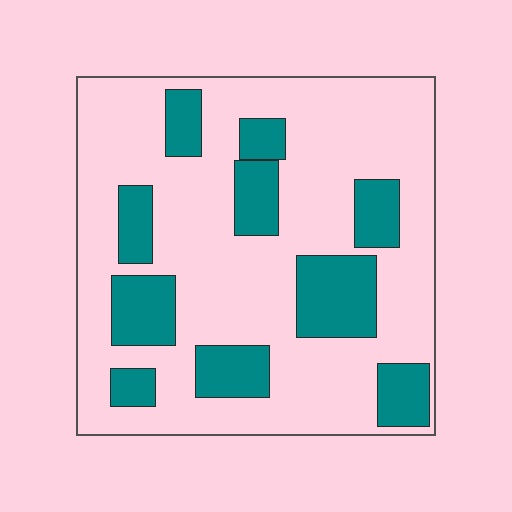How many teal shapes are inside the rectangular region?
10.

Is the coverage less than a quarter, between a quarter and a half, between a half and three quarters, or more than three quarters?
Between a quarter and a half.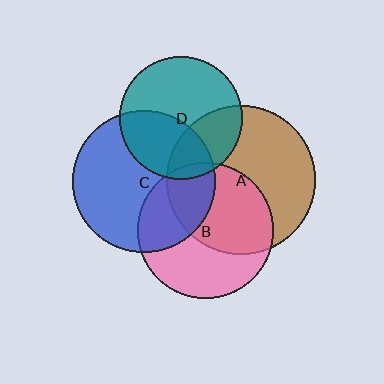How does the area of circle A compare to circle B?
Approximately 1.2 times.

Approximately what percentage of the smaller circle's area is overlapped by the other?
Approximately 50%.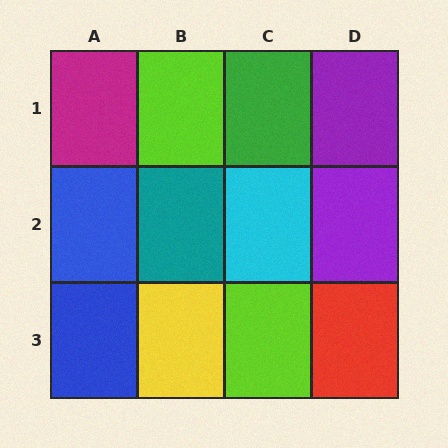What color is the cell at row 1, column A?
Magenta.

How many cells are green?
1 cell is green.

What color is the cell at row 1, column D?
Purple.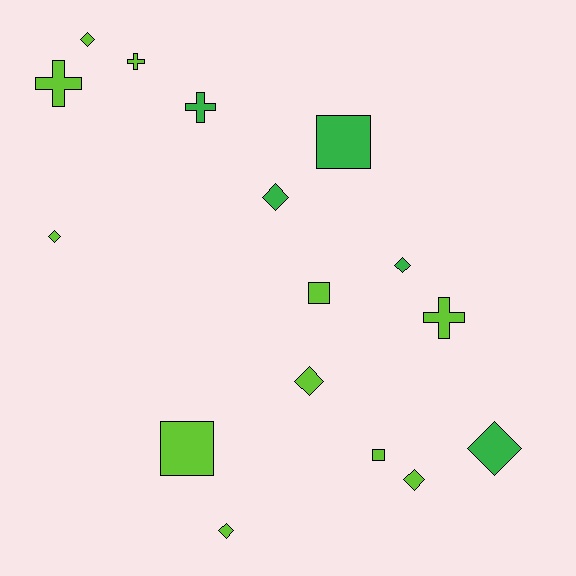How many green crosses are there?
There is 1 green cross.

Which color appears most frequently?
Lime, with 11 objects.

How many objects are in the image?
There are 16 objects.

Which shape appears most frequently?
Diamond, with 8 objects.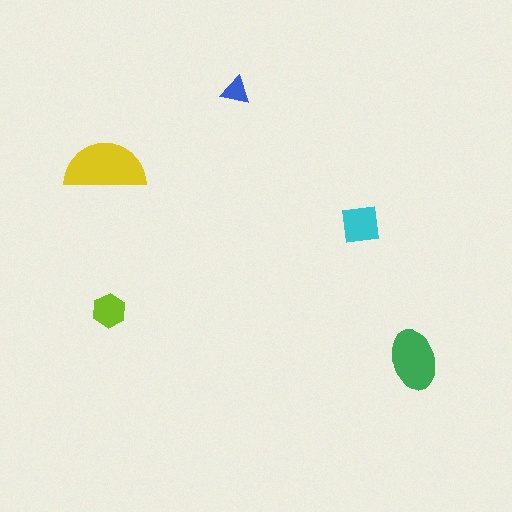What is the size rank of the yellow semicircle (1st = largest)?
1st.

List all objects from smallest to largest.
The blue triangle, the lime hexagon, the cyan square, the green ellipse, the yellow semicircle.